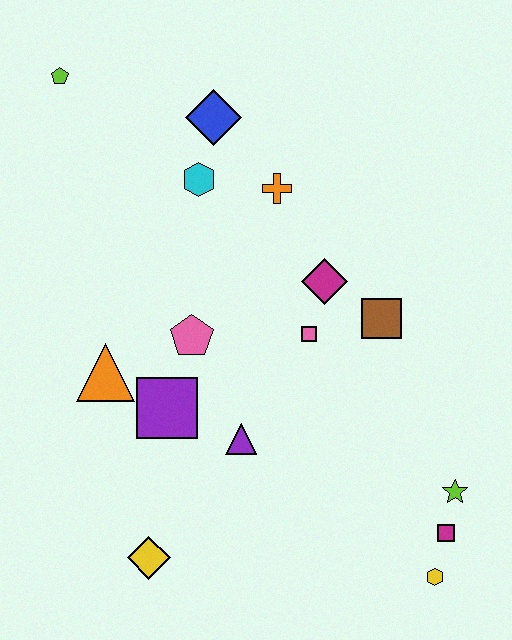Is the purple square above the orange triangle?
No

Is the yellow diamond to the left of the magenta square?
Yes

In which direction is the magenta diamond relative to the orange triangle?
The magenta diamond is to the right of the orange triangle.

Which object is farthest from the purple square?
The lime pentagon is farthest from the purple square.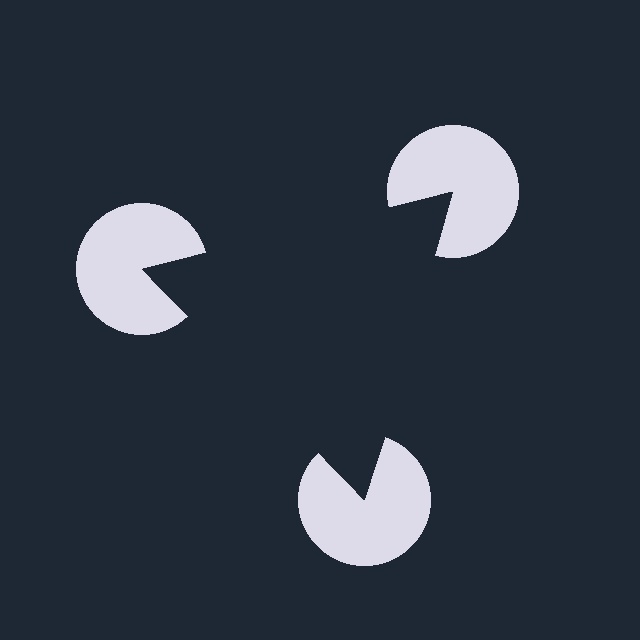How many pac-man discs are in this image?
There are 3 — one at each vertex of the illusory triangle.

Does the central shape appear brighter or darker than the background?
It typically appears slightly darker than the background, even though no actual brightness change is drawn.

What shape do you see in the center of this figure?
An illusory triangle — its edges are inferred from the aligned wedge cuts in the pac-man discs, not physically drawn.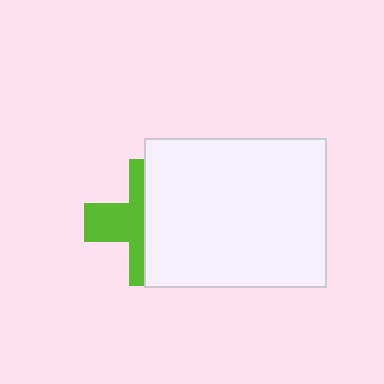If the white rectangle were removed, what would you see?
You would see the complete lime cross.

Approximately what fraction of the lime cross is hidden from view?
Roughly 57% of the lime cross is hidden behind the white rectangle.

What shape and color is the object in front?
The object in front is a white rectangle.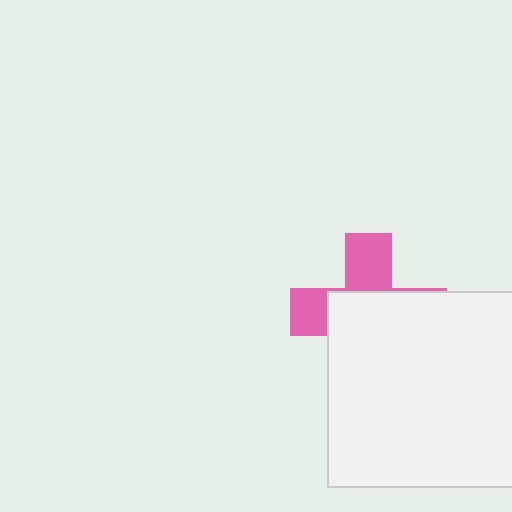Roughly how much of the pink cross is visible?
A small part of it is visible (roughly 38%).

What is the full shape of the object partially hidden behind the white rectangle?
The partially hidden object is a pink cross.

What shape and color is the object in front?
The object in front is a white rectangle.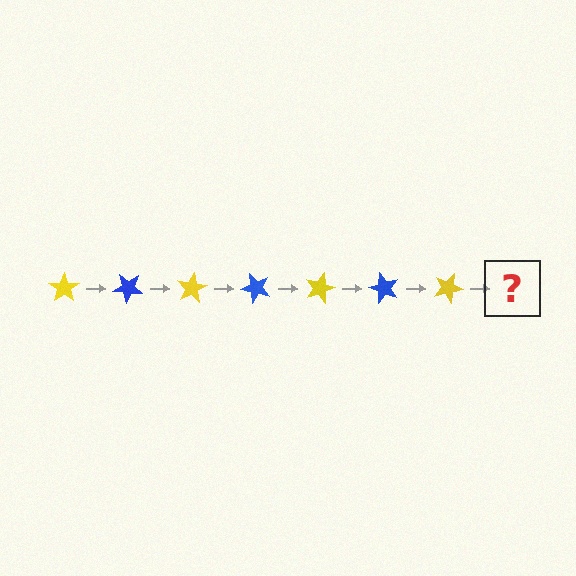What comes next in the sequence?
The next element should be a blue star, rotated 280 degrees from the start.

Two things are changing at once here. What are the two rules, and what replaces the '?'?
The two rules are that it rotates 40 degrees each step and the color cycles through yellow and blue. The '?' should be a blue star, rotated 280 degrees from the start.